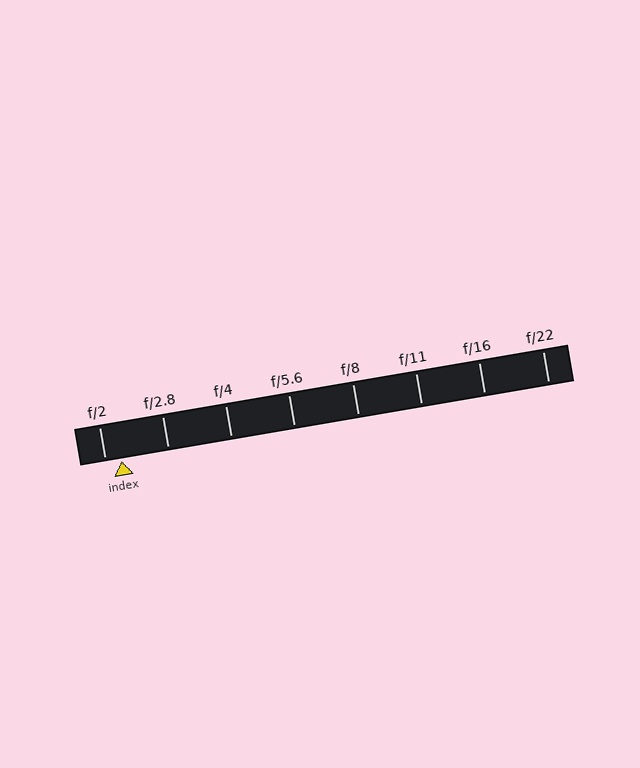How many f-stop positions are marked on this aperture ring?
There are 8 f-stop positions marked.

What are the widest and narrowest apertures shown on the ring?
The widest aperture shown is f/2 and the narrowest is f/22.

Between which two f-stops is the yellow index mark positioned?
The index mark is between f/2 and f/2.8.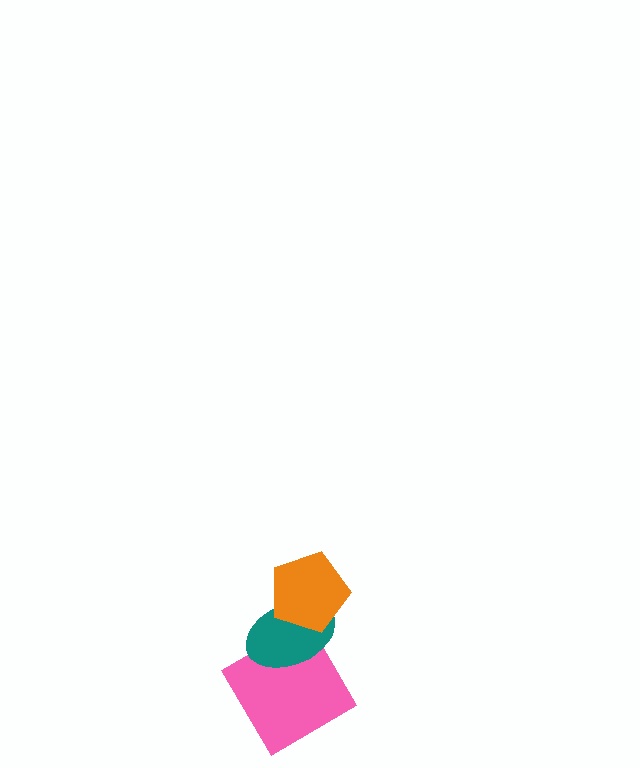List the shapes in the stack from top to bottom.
From top to bottom: the orange pentagon, the teal ellipse, the pink diamond.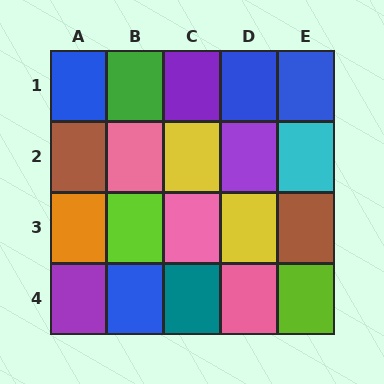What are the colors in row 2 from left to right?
Brown, pink, yellow, purple, cyan.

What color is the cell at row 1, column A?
Blue.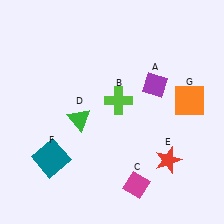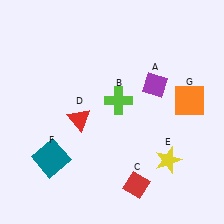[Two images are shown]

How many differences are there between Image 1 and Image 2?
There are 3 differences between the two images.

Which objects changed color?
C changed from magenta to red. D changed from green to red. E changed from red to yellow.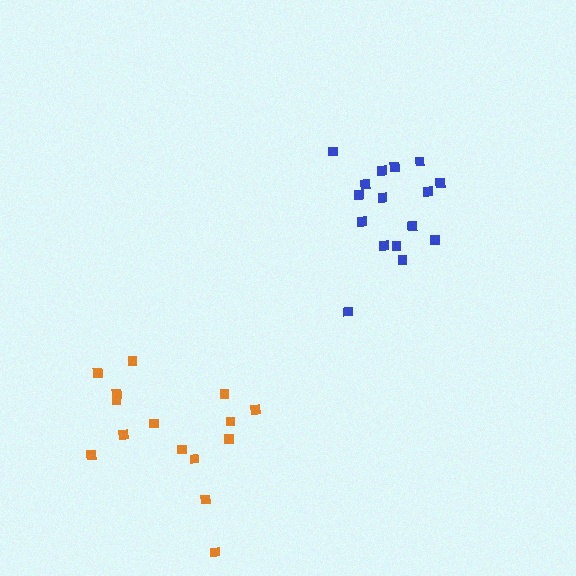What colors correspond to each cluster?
The clusters are colored: blue, orange.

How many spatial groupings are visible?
There are 2 spatial groupings.